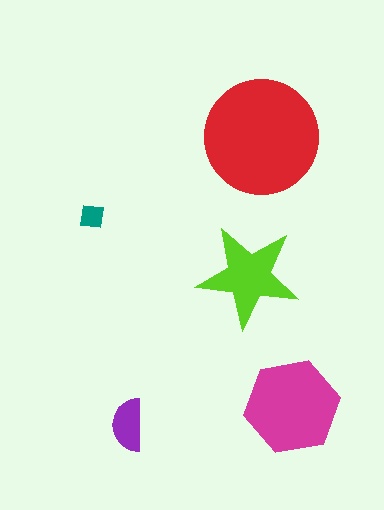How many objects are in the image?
There are 5 objects in the image.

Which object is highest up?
The red circle is topmost.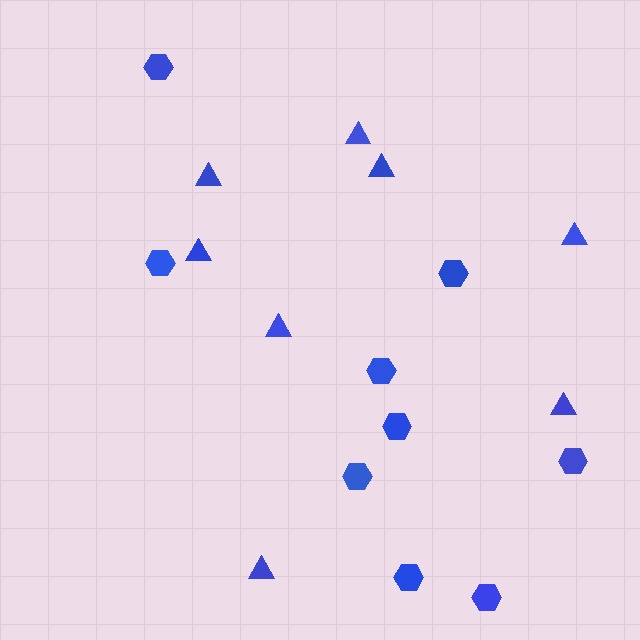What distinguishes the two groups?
There are 2 groups: one group of hexagons (9) and one group of triangles (8).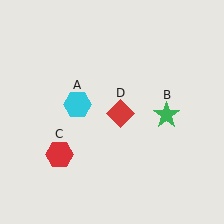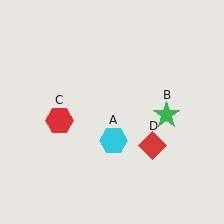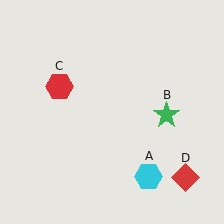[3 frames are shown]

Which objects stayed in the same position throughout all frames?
Green star (object B) remained stationary.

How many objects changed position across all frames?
3 objects changed position: cyan hexagon (object A), red hexagon (object C), red diamond (object D).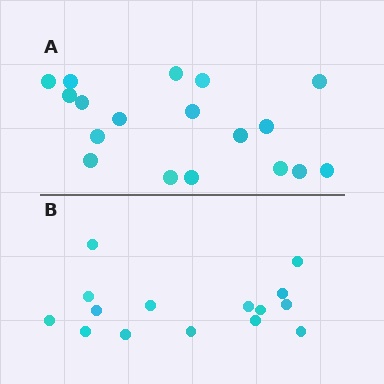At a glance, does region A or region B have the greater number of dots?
Region A (the top region) has more dots.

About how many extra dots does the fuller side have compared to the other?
Region A has just a few more — roughly 2 or 3 more dots than region B.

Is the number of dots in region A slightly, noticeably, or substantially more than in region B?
Region A has only slightly more — the two regions are fairly close. The ratio is roughly 1.2 to 1.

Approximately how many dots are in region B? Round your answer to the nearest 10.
About 20 dots. (The exact count is 15, which rounds to 20.)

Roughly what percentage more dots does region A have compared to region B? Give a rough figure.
About 20% more.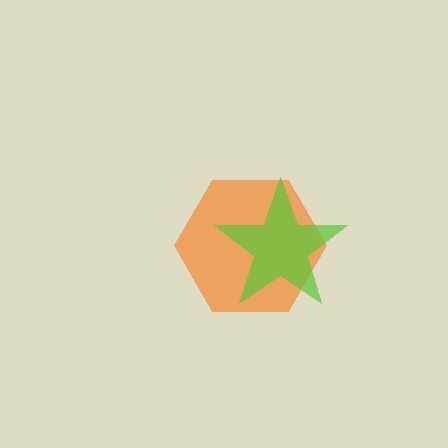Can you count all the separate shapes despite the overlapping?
Yes, there are 2 separate shapes.